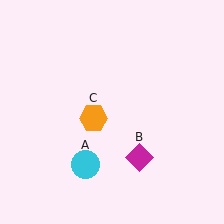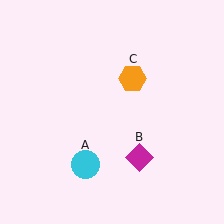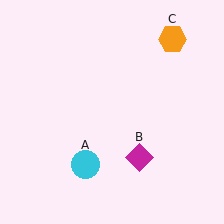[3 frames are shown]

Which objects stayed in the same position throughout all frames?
Cyan circle (object A) and magenta diamond (object B) remained stationary.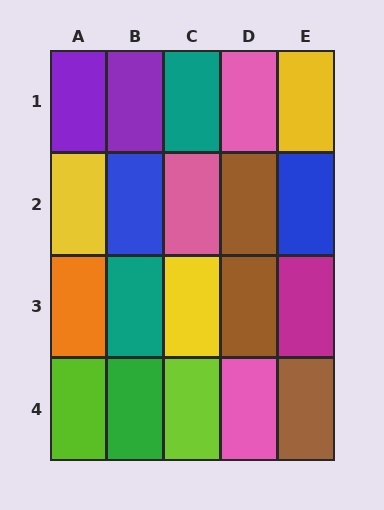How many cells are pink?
3 cells are pink.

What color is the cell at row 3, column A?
Orange.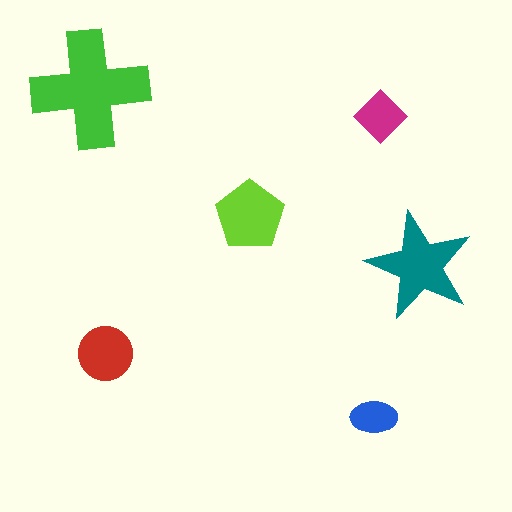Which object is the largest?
The green cross.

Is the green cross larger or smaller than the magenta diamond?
Larger.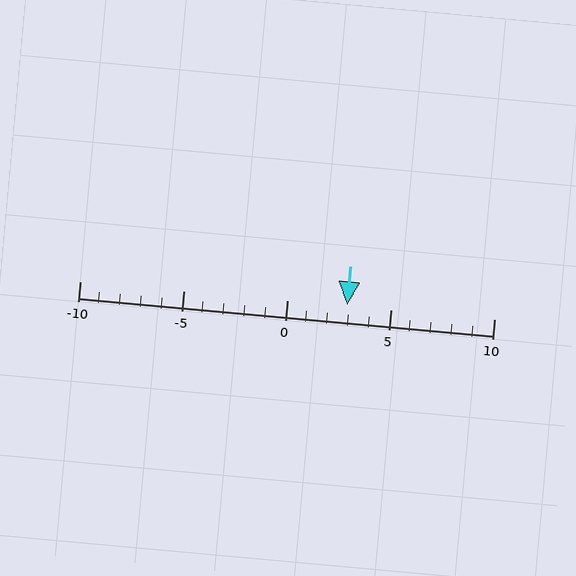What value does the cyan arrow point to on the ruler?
The cyan arrow points to approximately 3.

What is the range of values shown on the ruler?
The ruler shows values from -10 to 10.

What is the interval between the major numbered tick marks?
The major tick marks are spaced 5 units apart.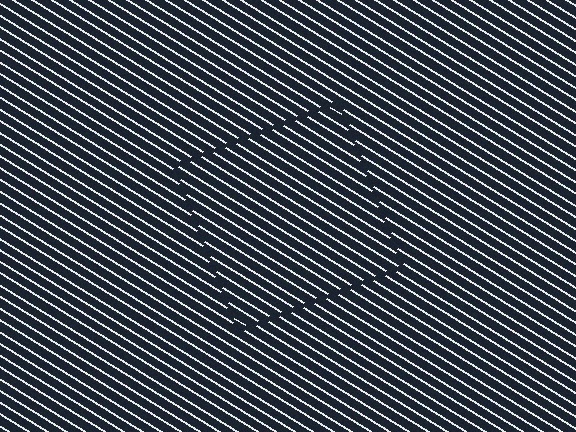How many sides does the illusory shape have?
4 sides — the line-ends trace a square.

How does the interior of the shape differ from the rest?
The interior of the shape contains the same grating, shifted by half a period — the contour is defined by the phase discontinuity where line-ends from the inner and outer gratings abut.